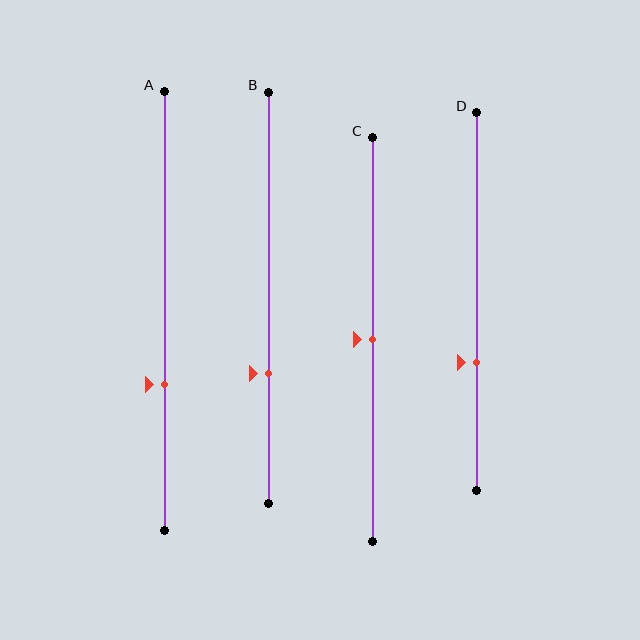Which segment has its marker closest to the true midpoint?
Segment C has its marker closest to the true midpoint.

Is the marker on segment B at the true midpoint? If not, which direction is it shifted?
No, the marker on segment B is shifted downward by about 18% of the segment length.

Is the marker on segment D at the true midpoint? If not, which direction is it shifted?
No, the marker on segment D is shifted downward by about 16% of the segment length.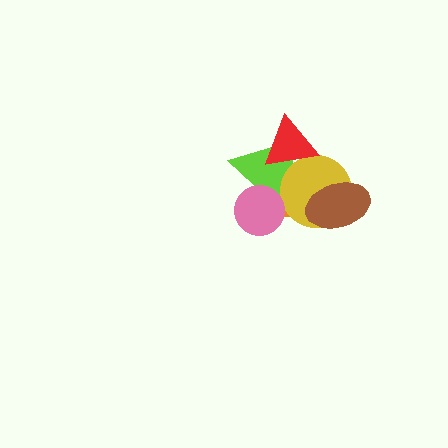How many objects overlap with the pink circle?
2 objects overlap with the pink circle.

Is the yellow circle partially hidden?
Yes, it is partially covered by another shape.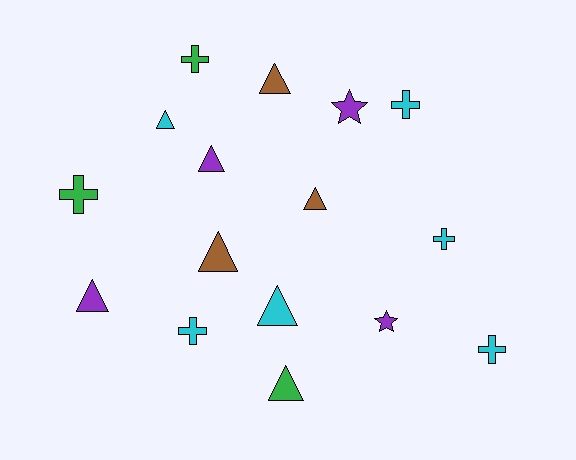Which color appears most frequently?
Cyan, with 6 objects.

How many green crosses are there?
There are 2 green crosses.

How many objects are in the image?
There are 16 objects.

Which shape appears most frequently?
Triangle, with 8 objects.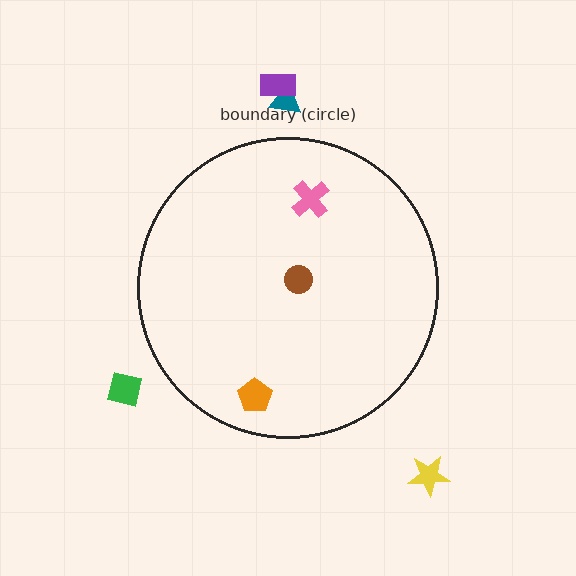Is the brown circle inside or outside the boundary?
Inside.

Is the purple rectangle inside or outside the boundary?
Outside.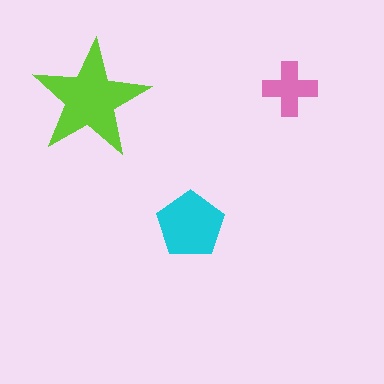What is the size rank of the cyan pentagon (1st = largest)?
2nd.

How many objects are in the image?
There are 3 objects in the image.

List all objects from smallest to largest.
The pink cross, the cyan pentagon, the lime star.